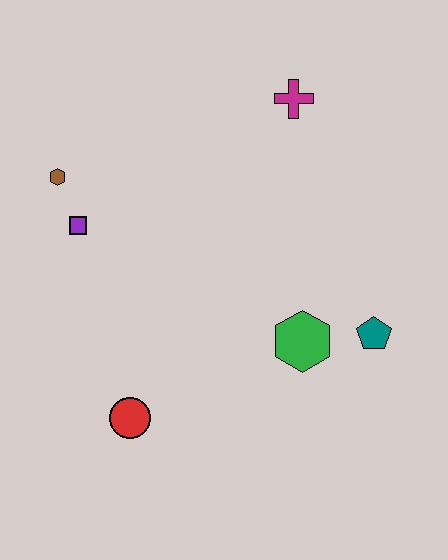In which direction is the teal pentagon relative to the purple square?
The teal pentagon is to the right of the purple square.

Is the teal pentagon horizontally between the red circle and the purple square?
No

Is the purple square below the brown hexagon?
Yes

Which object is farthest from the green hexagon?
The brown hexagon is farthest from the green hexagon.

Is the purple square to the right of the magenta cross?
No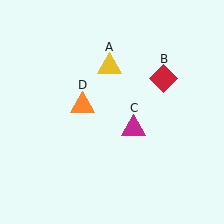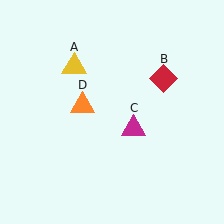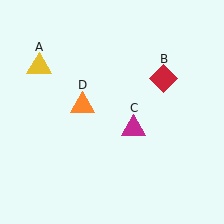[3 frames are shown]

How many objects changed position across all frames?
1 object changed position: yellow triangle (object A).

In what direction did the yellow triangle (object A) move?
The yellow triangle (object A) moved left.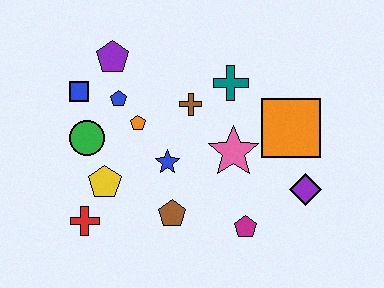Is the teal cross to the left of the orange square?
Yes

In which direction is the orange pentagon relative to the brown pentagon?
The orange pentagon is above the brown pentagon.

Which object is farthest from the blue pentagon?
The purple diamond is farthest from the blue pentagon.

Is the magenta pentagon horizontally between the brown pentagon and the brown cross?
No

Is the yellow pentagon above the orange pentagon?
No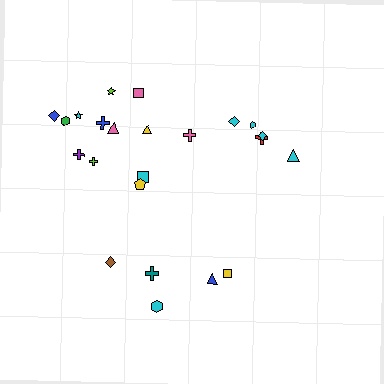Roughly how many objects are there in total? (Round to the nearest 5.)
Roughly 25 objects in total.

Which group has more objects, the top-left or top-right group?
The top-left group.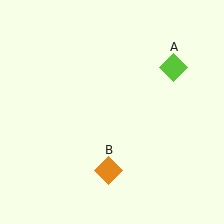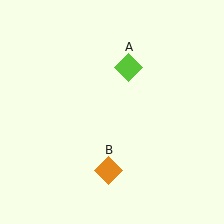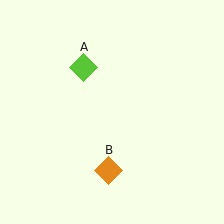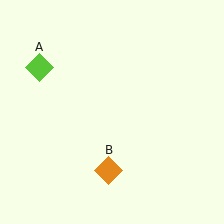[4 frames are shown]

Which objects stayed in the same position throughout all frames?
Orange diamond (object B) remained stationary.